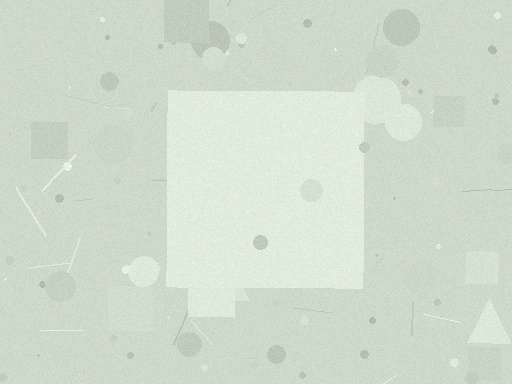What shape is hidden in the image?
A square is hidden in the image.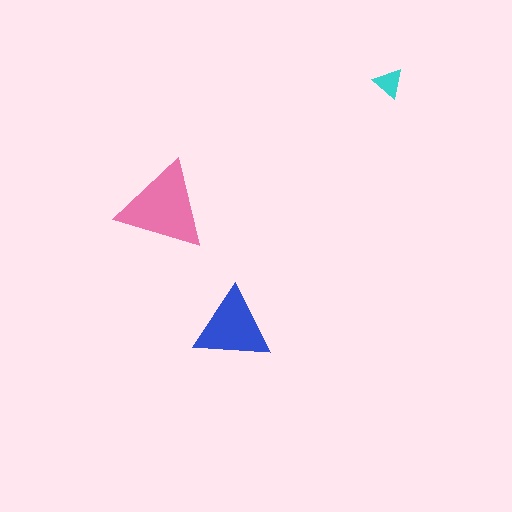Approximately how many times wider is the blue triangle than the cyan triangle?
About 2.5 times wider.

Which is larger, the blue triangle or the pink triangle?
The pink one.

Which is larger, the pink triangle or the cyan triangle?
The pink one.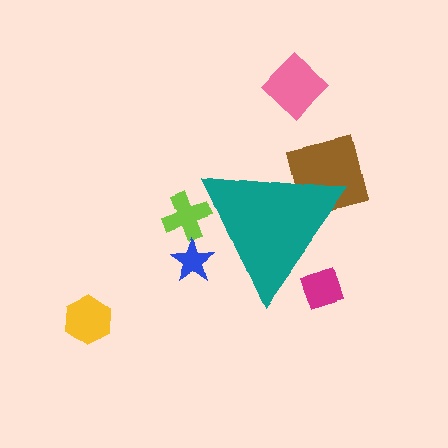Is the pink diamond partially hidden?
No, the pink diamond is fully visible.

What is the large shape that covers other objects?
A teal triangle.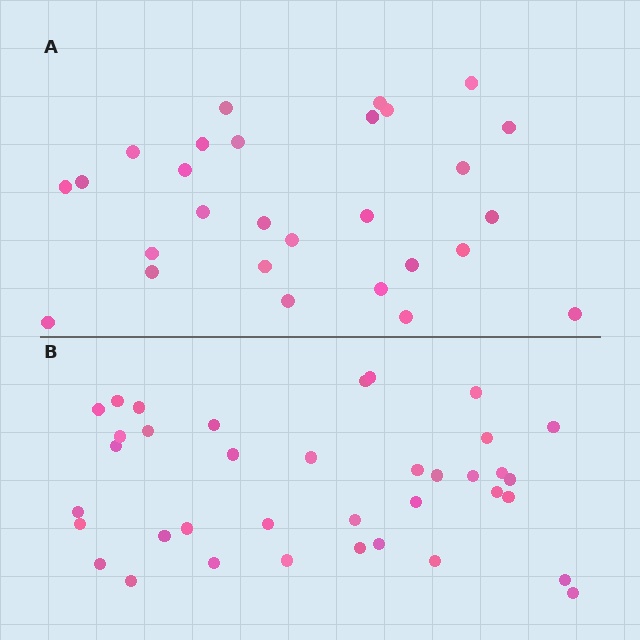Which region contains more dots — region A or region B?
Region B (the bottom region) has more dots.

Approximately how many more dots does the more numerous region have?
Region B has roughly 8 or so more dots than region A.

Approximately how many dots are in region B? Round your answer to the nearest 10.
About 40 dots. (The exact count is 37, which rounds to 40.)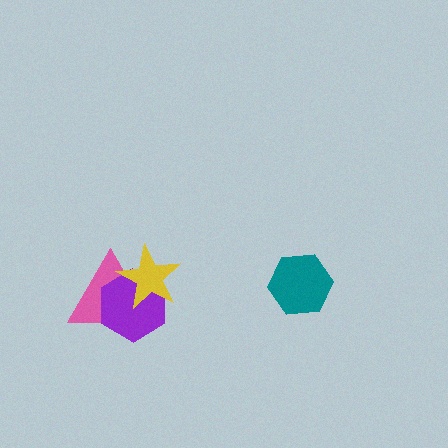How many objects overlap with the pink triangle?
2 objects overlap with the pink triangle.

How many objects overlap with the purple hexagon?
2 objects overlap with the purple hexagon.